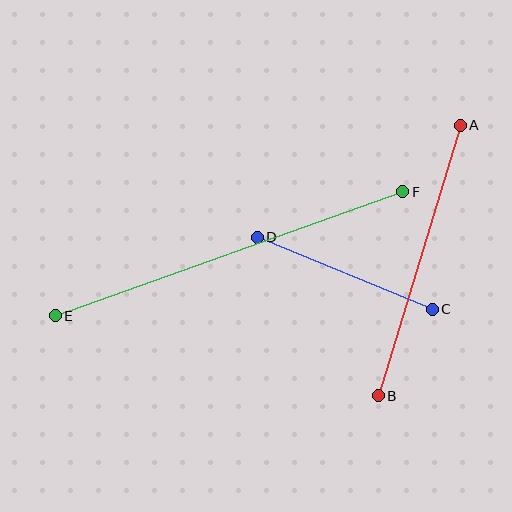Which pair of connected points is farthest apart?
Points E and F are farthest apart.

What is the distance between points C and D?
The distance is approximately 189 pixels.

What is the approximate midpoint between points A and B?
The midpoint is at approximately (419, 261) pixels.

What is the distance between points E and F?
The distance is approximately 369 pixels.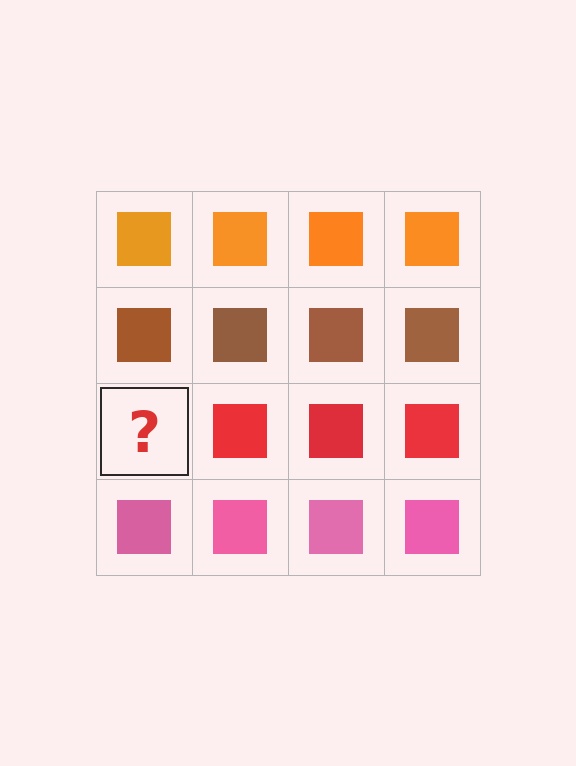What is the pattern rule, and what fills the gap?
The rule is that each row has a consistent color. The gap should be filled with a red square.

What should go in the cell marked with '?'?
The missing cell should contain a red square.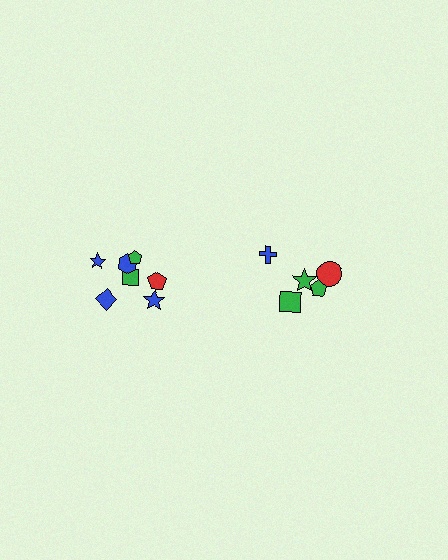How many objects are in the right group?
There are 5 objects.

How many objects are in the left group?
There are 7 objects.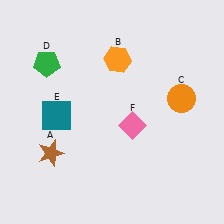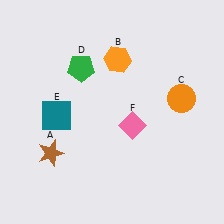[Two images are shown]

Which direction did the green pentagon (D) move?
The green pentagon (D) moved right.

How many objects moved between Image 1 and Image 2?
1 object moved between the two images.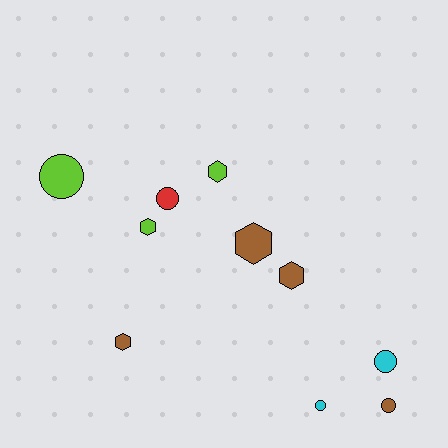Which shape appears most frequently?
Hexagon, with 5 objects.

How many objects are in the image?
There are 10 objects.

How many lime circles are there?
There is 1 lime circle.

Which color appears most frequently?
Brown, with 4 objects.